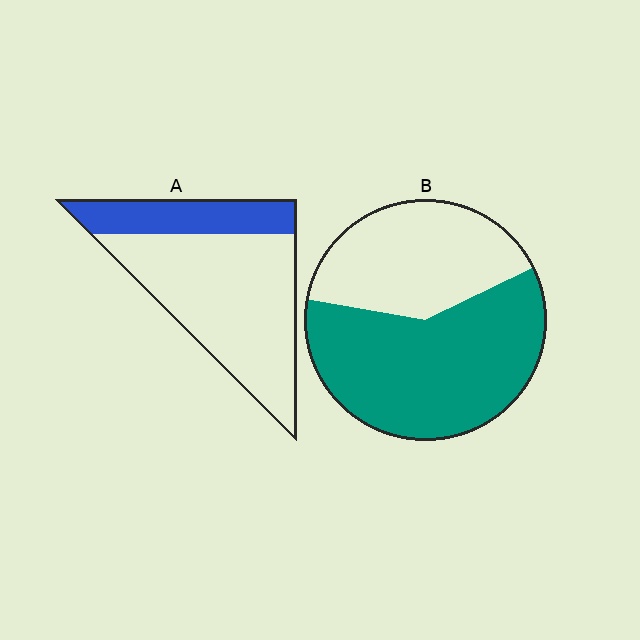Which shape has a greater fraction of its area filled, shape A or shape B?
Shape B.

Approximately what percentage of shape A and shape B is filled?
A is approximately 25% and B is approximately 60%.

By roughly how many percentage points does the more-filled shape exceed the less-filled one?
By roughly 35 percentage points (B over A).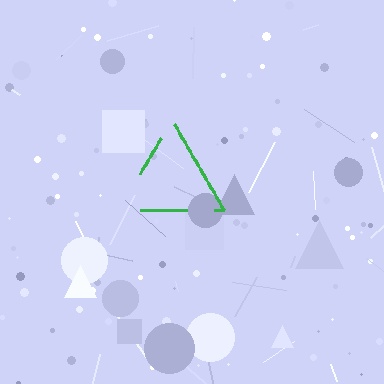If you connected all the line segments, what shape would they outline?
They would outline a triangle.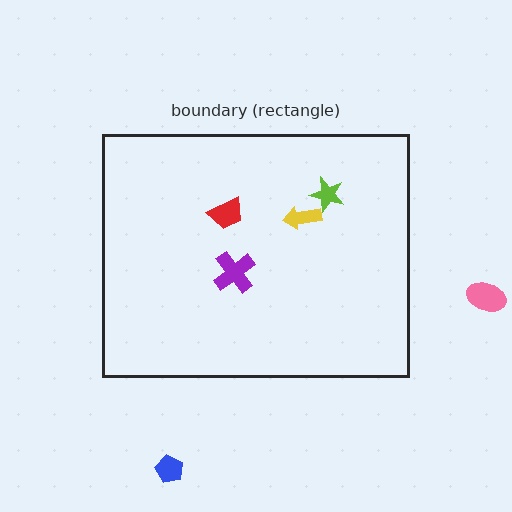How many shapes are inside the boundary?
4 inside, 2 outside.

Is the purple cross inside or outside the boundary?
Inside.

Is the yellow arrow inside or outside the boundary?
Inside.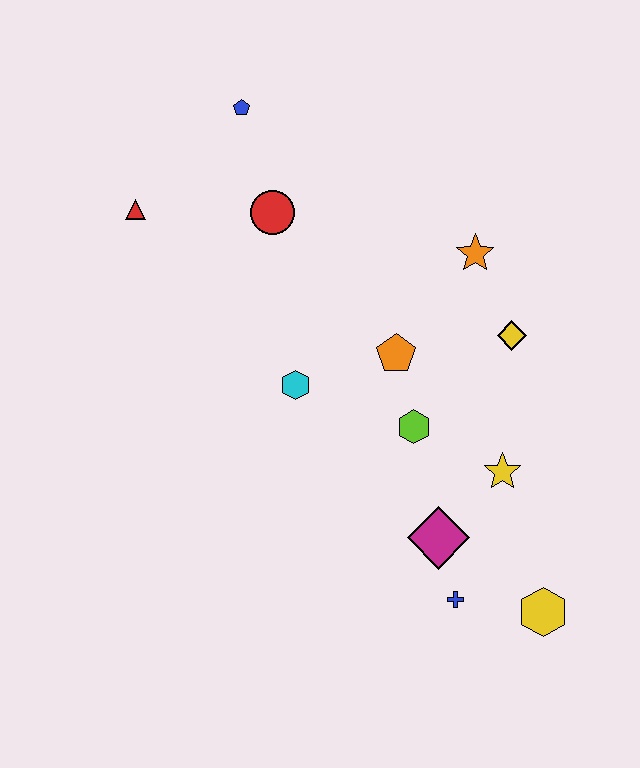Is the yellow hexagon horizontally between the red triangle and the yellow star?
No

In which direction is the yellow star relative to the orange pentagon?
The yellow star is below the orange pentagon.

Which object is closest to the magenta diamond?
The blue cross is closest to the magenta diamond.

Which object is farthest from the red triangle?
The yellow hexagon is farthest from the red triangle.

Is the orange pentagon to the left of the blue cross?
Yes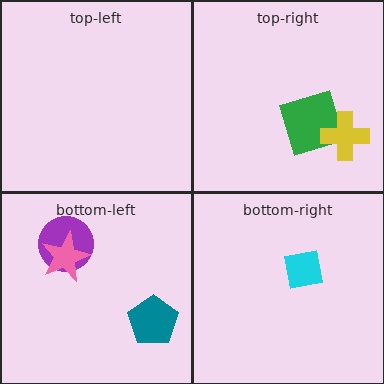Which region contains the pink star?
The bottom-left region.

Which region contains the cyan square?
The bottom-right region.